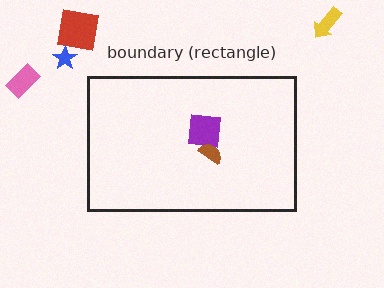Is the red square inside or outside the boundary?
Outside.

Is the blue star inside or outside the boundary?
Outside.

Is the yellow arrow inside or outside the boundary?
Outside.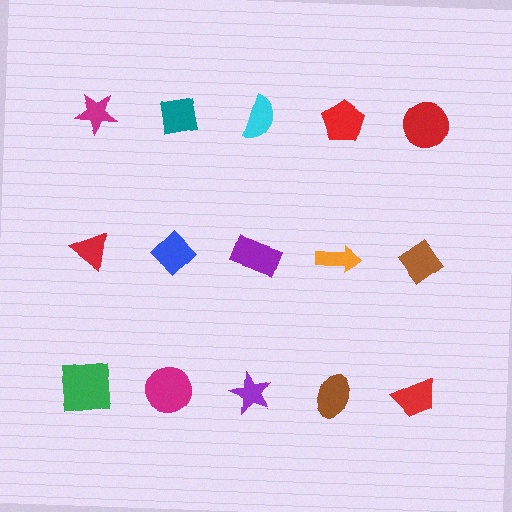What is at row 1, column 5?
A red circle.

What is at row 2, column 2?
A blue diamond.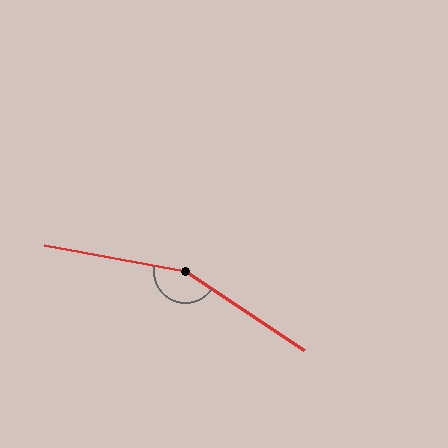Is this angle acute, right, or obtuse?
It is obtuse.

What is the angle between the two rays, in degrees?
Approximately 157 degrees.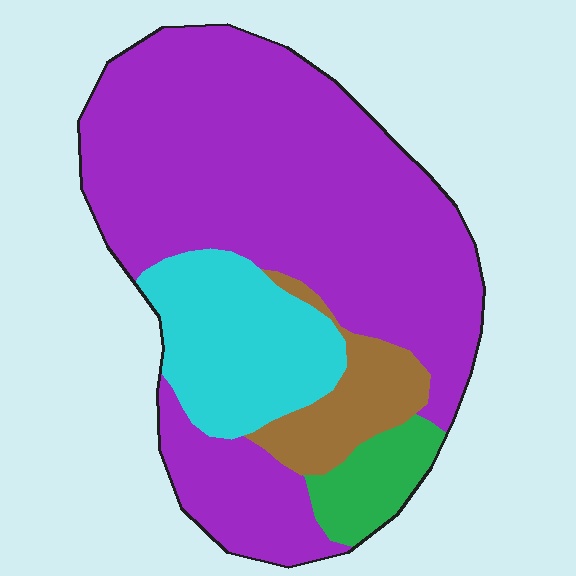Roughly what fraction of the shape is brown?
Brown takes up about one tenth (1/10) of the shape.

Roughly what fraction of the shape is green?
Green takes up about one tenth (1/10) of the shape.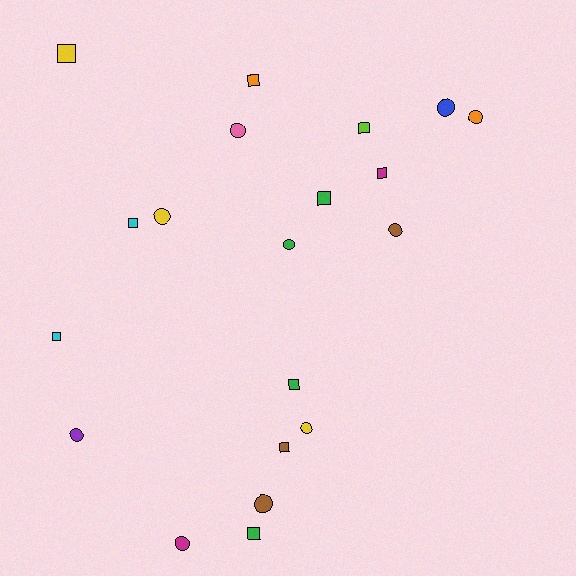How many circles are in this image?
There are 10 circles.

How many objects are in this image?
There are 20 objects.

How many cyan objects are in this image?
There are 2 cyan objects.